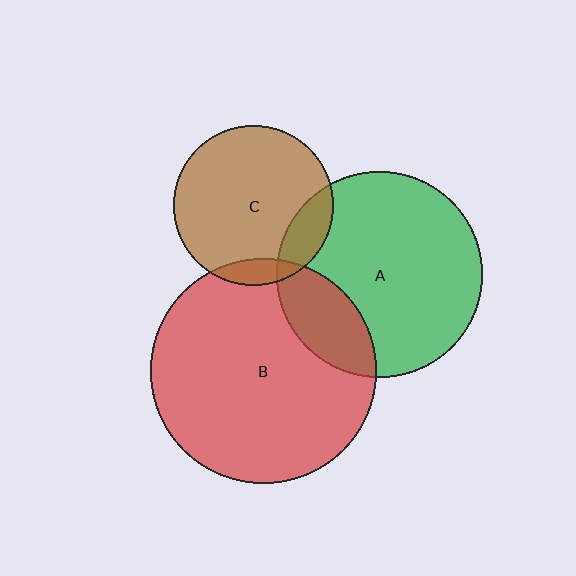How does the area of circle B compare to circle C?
Approximately 2.0 times.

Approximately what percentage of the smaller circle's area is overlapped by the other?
Approximately 20%.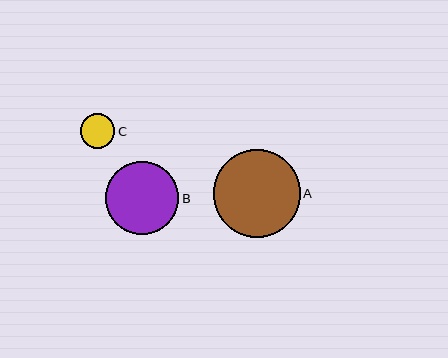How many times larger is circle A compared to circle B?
Circle A is approximately 1.2 times the size of circle B.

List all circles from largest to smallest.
From largest to smallest: A, B, C.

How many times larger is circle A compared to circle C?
Circle A is approximately 2.5 times the size of circle C.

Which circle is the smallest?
Circle C is the smallest with a size of approximately 35 pixels.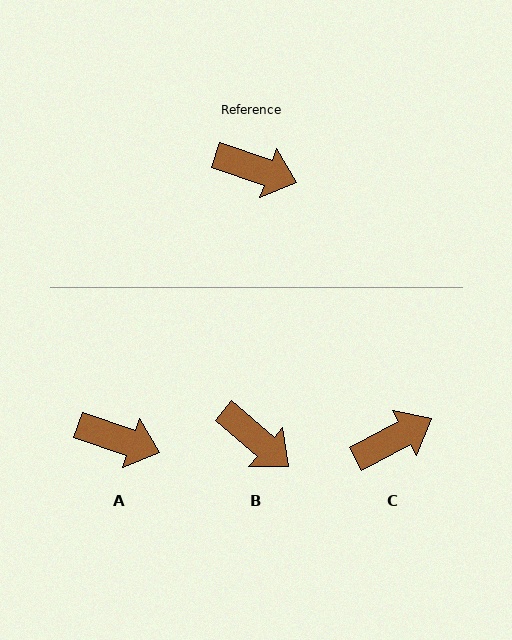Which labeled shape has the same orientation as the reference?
A.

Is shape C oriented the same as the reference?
No, it is off by about 47 degrees.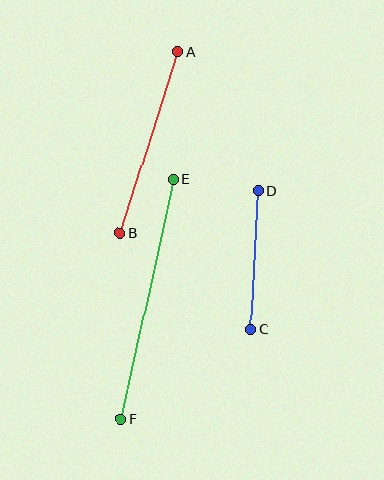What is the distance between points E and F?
The distance is approximately 246 pixels.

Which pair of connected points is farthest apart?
Points E and F are farthest apart.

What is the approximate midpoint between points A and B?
The midpoint is at approximately (149, 142) pixels.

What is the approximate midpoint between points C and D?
The midpoint is at approximately (255, 260) pixels.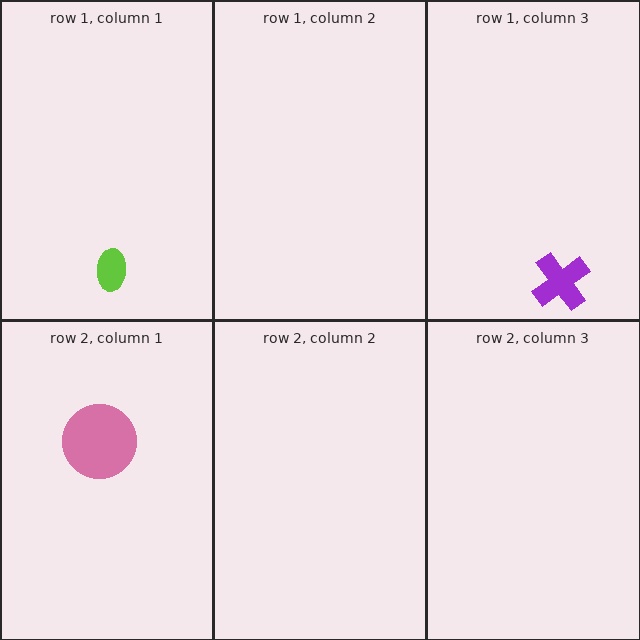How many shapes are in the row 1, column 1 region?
1.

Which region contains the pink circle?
The row 2, column 1 region.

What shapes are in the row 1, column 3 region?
The purple cross.